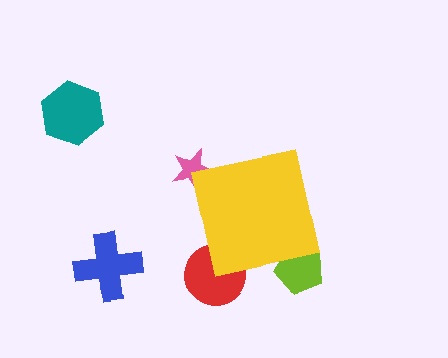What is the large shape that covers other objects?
A yellow square.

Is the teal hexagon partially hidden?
No, the teal hexagon is fully visible.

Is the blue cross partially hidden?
No, the blue cross is fully visible.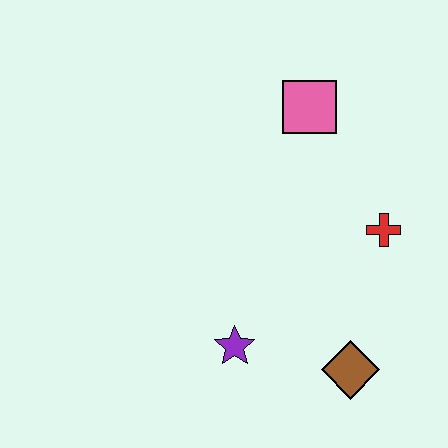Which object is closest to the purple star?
The brown diamond is closest to the purple star.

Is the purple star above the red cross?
No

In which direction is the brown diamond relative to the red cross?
The brown diamond is below the red cross.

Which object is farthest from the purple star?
The pink square is farthest from the purple star.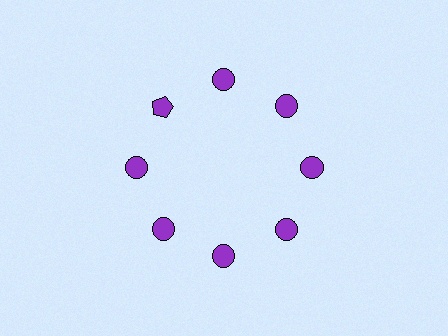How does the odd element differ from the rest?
It has a different shape: pentagon instead of circle.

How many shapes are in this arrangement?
There are 8 shapes arranged in a ring pattern.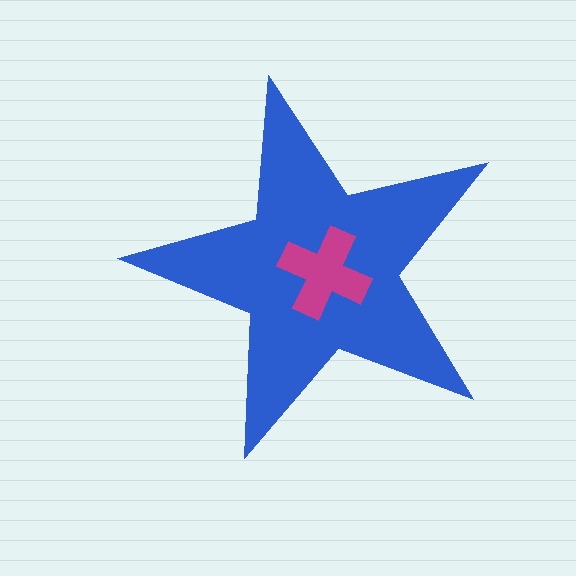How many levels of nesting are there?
2.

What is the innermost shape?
The magenta cross.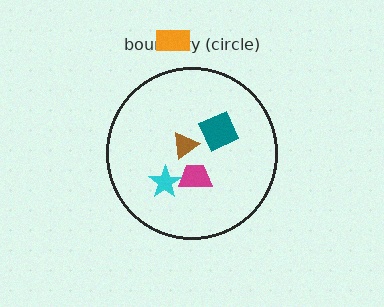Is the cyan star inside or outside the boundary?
Inside.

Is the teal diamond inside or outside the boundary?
Inside.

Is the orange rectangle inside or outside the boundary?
Outside.